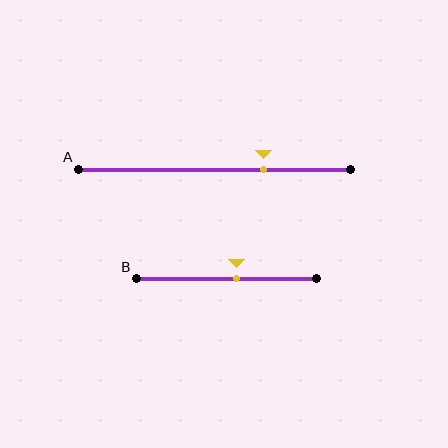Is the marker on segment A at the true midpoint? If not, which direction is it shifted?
No, the marker on segment A is shifted to the right by about 18% of the segment length.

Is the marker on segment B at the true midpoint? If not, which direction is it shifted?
No, the marker on segment B is shifted to the right by about 6% of the segment length.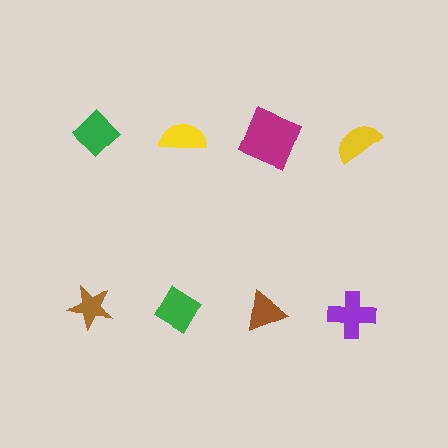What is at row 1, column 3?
A magenta square.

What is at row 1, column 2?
A yellow semicircle.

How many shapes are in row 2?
4 shapes.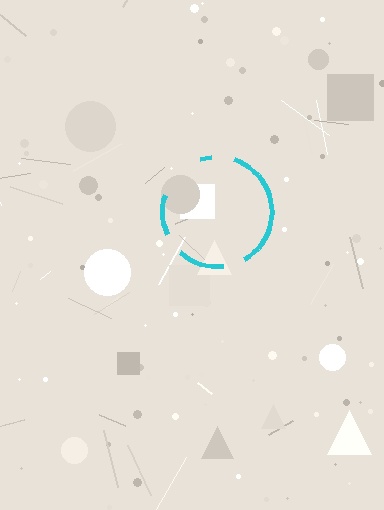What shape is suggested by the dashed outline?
The dashed outline suggests a circle.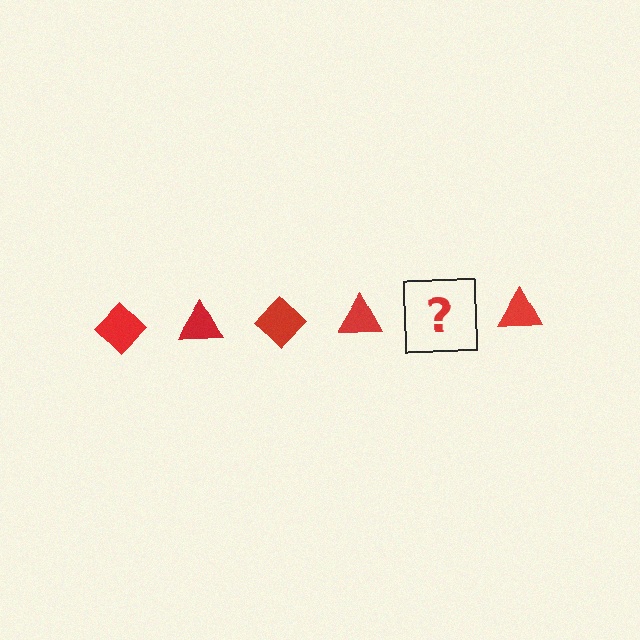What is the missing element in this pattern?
The missing element is a red diamond.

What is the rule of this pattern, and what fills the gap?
The rule is that the pattern cycles through diamond, triangle shapes in red. The gap should be filled with a red diamond.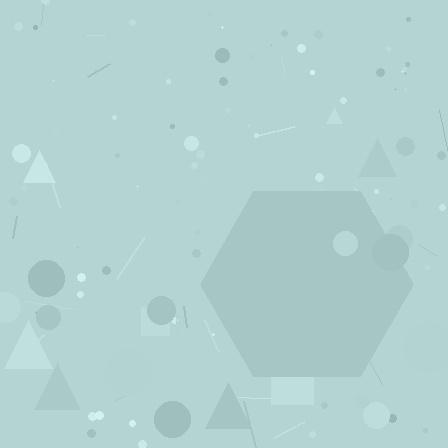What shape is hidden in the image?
A hexagon is hidden in the image.